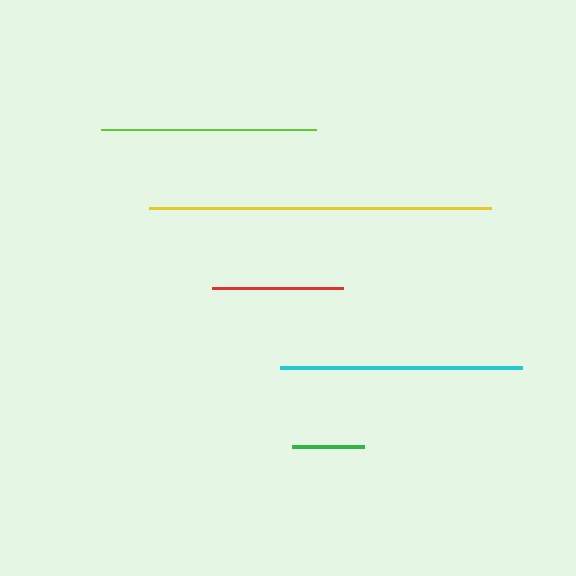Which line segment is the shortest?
The green line is the shortest at approximately 72 pixels.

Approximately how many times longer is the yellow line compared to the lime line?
The yellow line is approximately 1.6 times the length of the lime line.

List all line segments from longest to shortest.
From longest to shortest: yellow, cyan, lime, red, green.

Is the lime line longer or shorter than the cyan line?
The cyan line is longer than the lime line.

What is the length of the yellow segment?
The yellow segment is approximately 342 pixels long.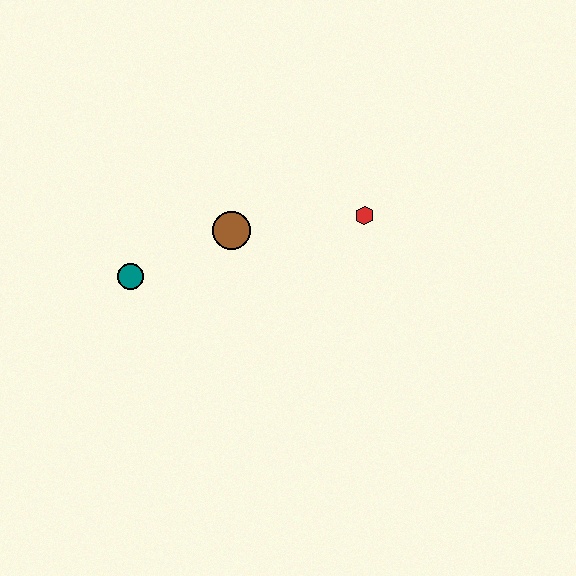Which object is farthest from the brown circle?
The red hexagon is farthest from the brown circle.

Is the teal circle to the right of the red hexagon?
No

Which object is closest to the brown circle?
The teal circle is closest to the brown circle.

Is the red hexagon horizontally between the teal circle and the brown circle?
No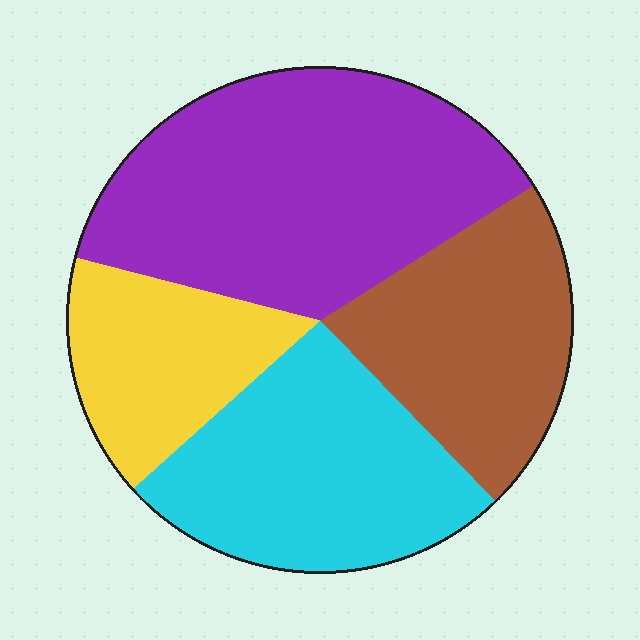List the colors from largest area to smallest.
From largest to smallest: purple, cyan, brown, yellow.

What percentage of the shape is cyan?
Cyan covers roughly 25% of the shape.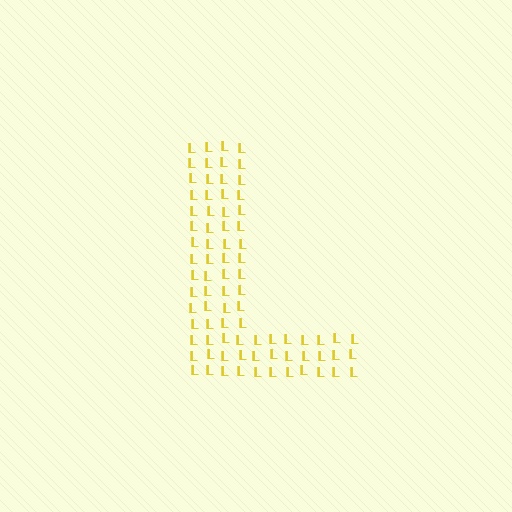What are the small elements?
The small elements are letter L's.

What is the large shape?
The large shape is the letter L.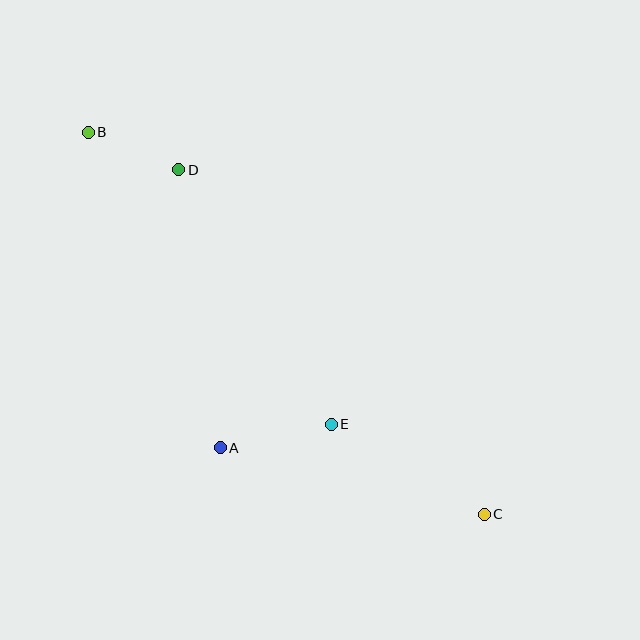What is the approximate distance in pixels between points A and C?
The distance between A and C is approximately 272 pixels.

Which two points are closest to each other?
Points B and D are closest to each other.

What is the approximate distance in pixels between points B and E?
The distance between B and E is approximately 380 pixels.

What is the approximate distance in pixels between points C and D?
The distance between C and D is approximately 461 pixels.